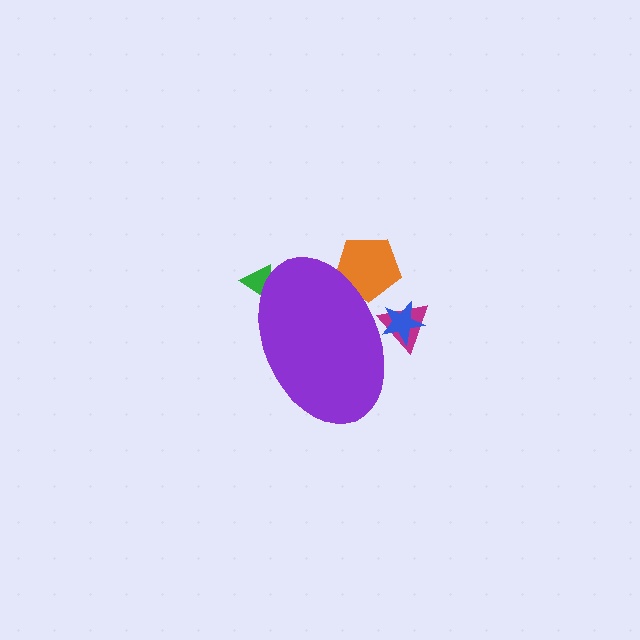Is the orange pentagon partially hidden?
Yes, the orange pentagon is partially hidden behind the purple ellipse.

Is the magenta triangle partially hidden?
Yes, the magenta triangle is partially hidden behind the purple ellipse.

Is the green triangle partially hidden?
Yes, the green triangle is partially hidden behind the purple ellipse.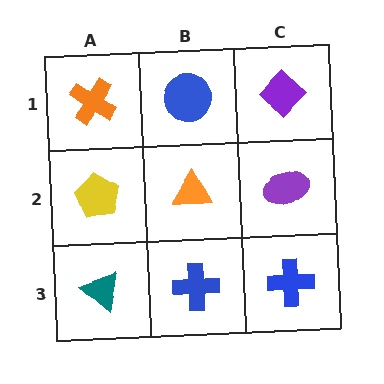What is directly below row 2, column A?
A teal triangle.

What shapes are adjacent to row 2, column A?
An orange cross (row 1, column A), a teal triangle (row 3, column A), an orange triangle (row 2, column B).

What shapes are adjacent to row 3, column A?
A yellow pentagon (row 2, column A), a blue cross (row 3, column B).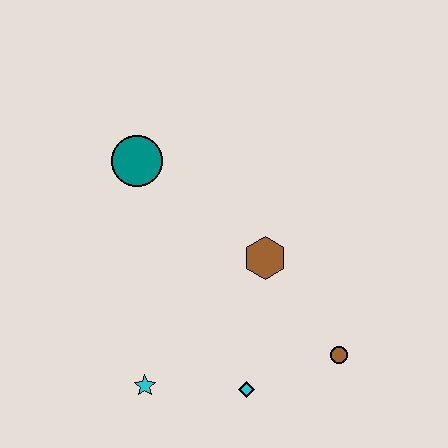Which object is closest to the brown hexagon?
The brown circle is closest to the brown hexagon.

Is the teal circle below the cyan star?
No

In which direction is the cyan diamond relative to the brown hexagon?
The cyan diamond is below the brown hexagon.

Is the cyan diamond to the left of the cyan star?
No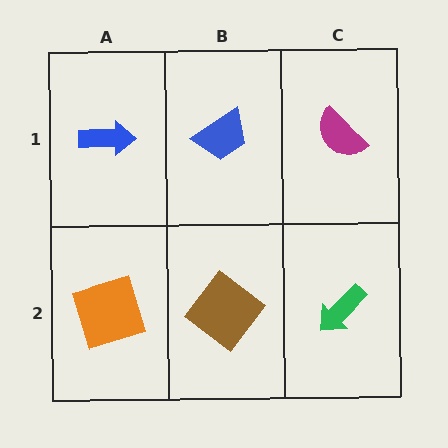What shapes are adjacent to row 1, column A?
An orange square (row 2, column A), a blue trapezoid (row 1, column B).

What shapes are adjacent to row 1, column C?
A green arrow (row 2, column C), a blue trapezoid (row 1, column B).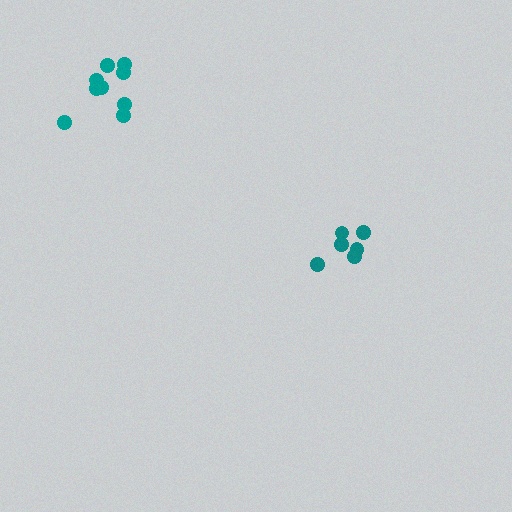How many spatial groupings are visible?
There are 2 spatial groupings.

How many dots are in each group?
Group 1: 10 dots, Group 2: 6 dots (16 total).